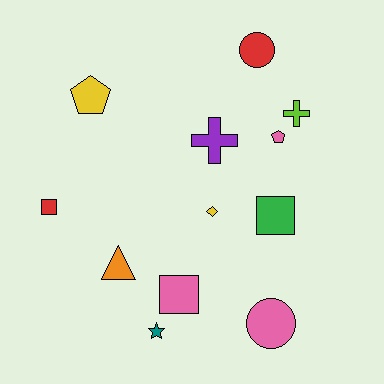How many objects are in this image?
There are 12 objects.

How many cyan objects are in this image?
There are no cyan objects.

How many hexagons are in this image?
There are no hexagons.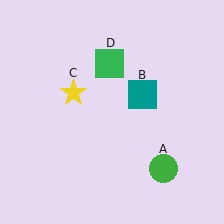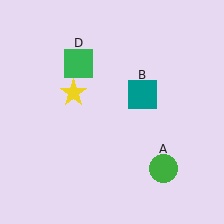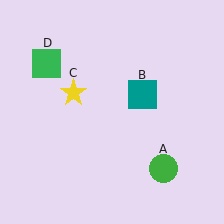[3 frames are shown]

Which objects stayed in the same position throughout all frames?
Green circle (object A) and teal square (object B) and yellow star (object C) remained stationary.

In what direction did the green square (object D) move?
The green square (object D) moved left.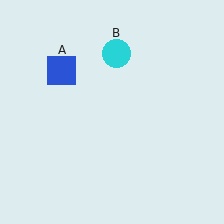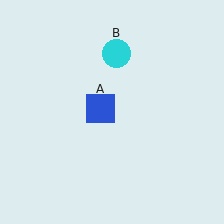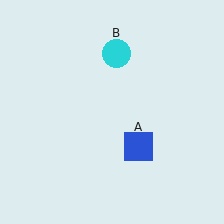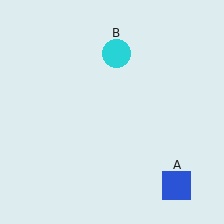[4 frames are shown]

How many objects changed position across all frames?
1 object changed position: blue square (object A).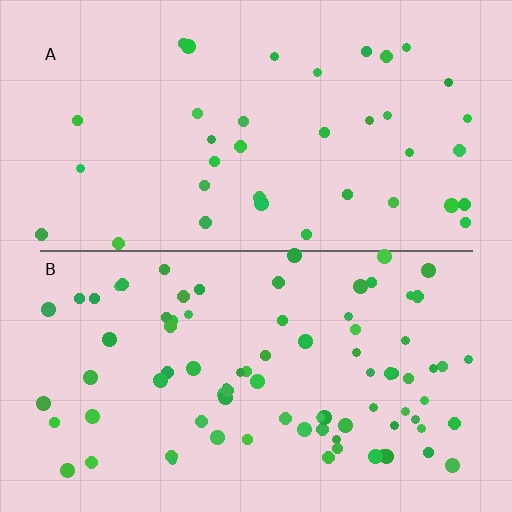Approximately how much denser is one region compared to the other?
Approximately 2.1× — region B over region A.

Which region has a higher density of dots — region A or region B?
B (the bottom).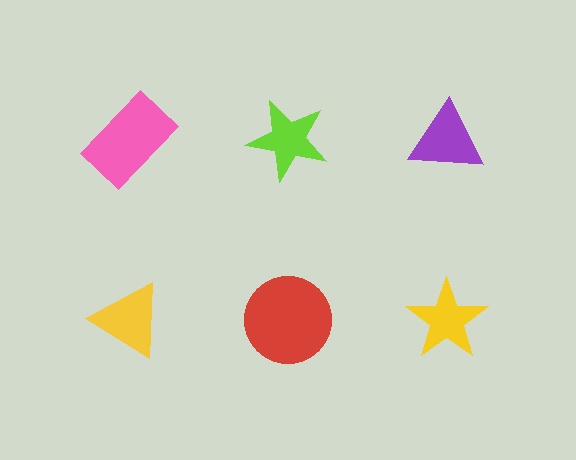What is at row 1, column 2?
A lime star.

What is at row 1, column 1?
A pink rectangle.